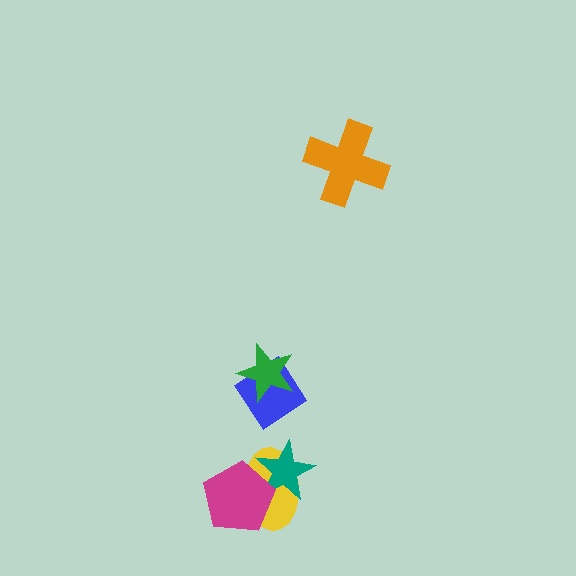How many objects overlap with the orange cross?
0 objects overlap with the orange cross.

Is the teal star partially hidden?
Yes, it is partially covered by another shape.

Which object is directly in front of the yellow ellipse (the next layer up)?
The teal star is directly in front of the yellow ellipse.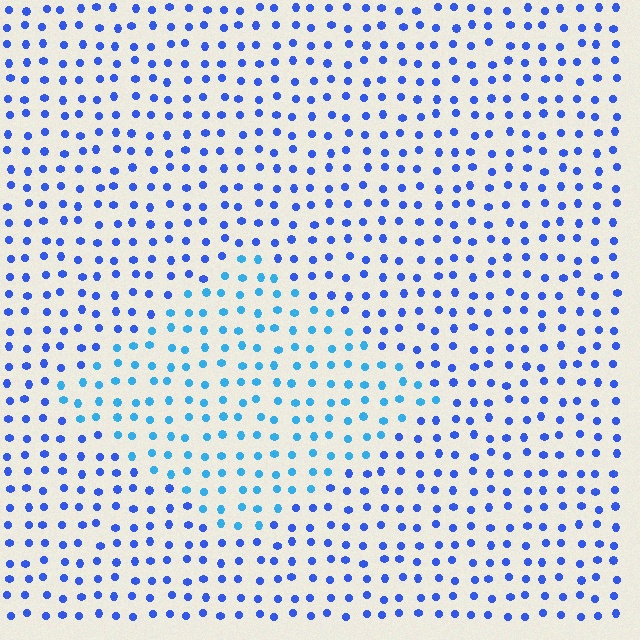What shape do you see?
I see a diamond.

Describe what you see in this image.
The image is filled with small blue elements in a uniform arrangement. A diamond-shaped region is visible where the elements are tinted to a slightly different hue, forming a subtle color boundary.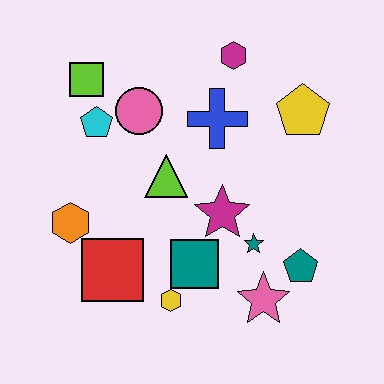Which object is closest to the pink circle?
The cyan pentagon is closest to the pink circle.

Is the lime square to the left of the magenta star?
Yes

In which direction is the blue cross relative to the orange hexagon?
The blue cross is to the right of the orange hexagon.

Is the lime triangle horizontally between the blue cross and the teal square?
No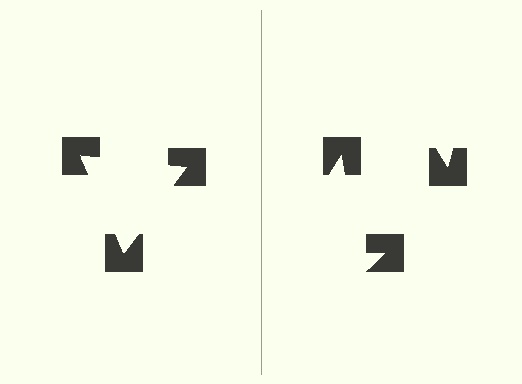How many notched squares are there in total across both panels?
6 — 3 on each side.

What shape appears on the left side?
An illusory triangle.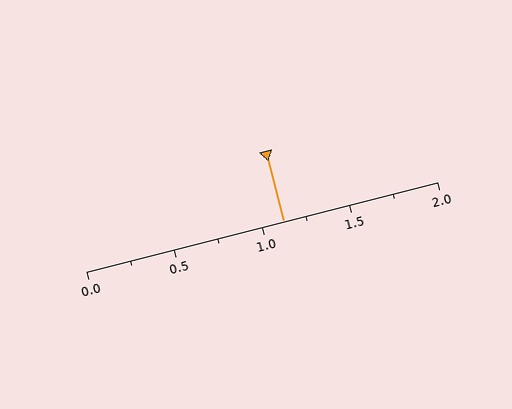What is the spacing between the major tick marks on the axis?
The major ticks are spaced 0.5 apart.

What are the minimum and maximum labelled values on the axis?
The axis runs from 0.0 to 2.0.